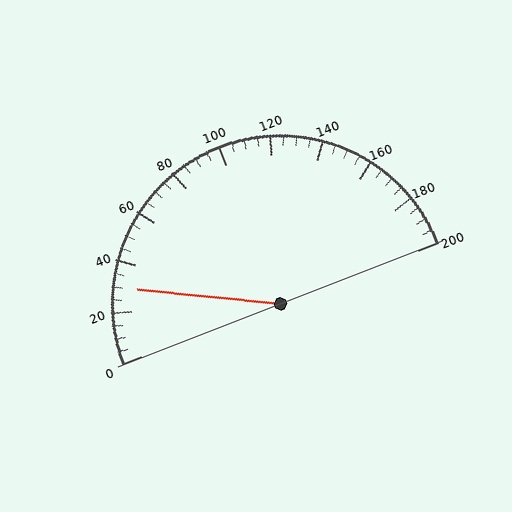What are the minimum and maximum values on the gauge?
The gauge ranges from 0 to 200.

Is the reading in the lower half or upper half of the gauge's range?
The reading is in the lower half of the range (0 to 200).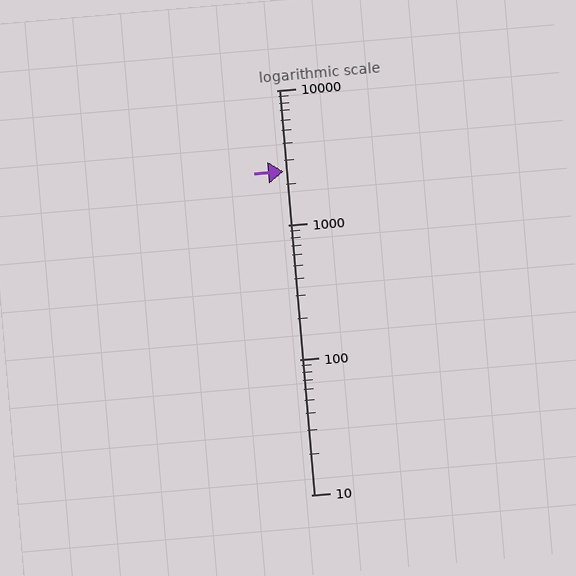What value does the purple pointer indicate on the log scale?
The pointer indicates approximately 2500.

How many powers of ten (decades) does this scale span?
The scale spans 3 decades, from 10 to 10000.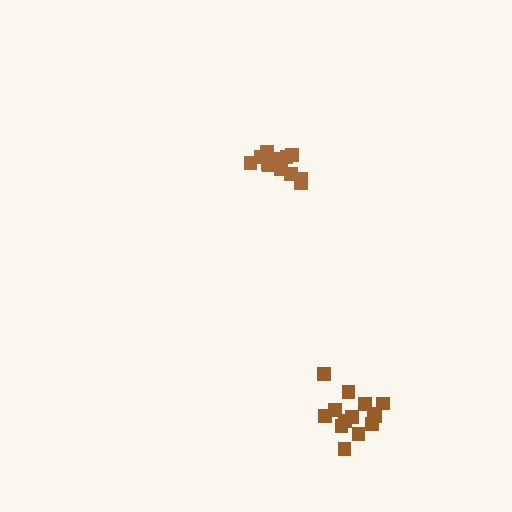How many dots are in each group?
Group 1: 14 dots, Group 2: 13 dots (27 total).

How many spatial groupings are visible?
There are 2 spatial groupings.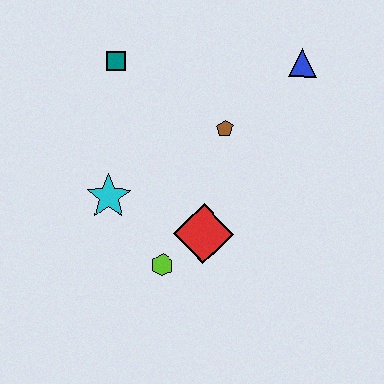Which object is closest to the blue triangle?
The brown pentagon is closest to the blue triangle.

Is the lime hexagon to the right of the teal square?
Yes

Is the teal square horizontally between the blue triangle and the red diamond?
No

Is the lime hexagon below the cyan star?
Yes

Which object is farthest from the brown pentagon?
The lime hexagon is farthest from the brown pentagon.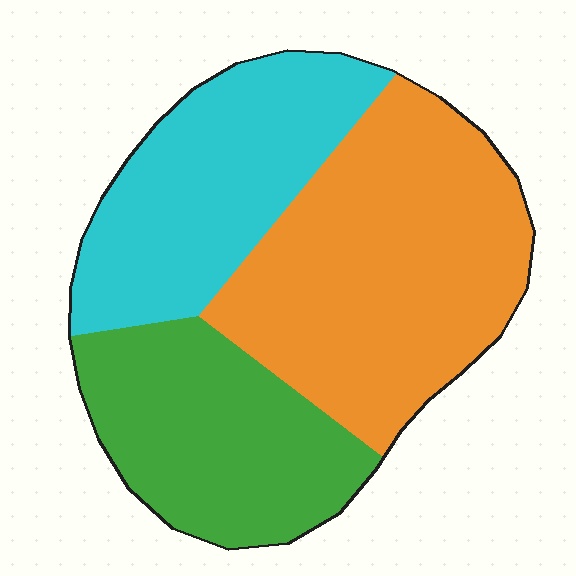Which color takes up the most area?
Orange, at roughly 45%.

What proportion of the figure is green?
Green covers roughly 30% of the figure.